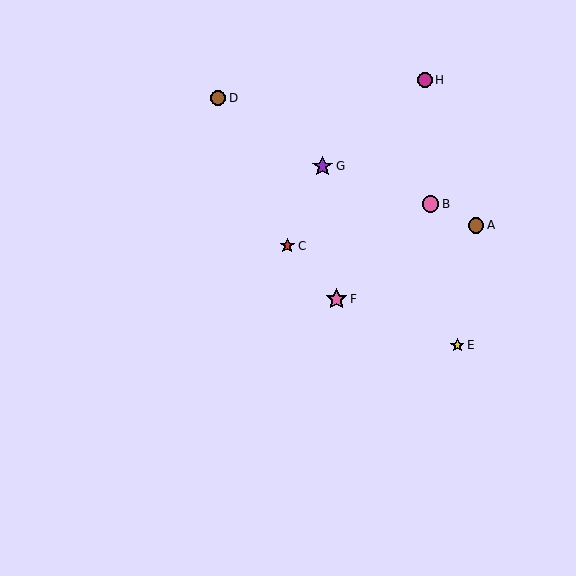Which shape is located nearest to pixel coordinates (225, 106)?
The brown circle (labeled D) at (218, 98) is nearest to that location.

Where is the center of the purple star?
The center of the purple star is at (322, 166).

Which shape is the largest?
The pink star (labeled F) is the largest.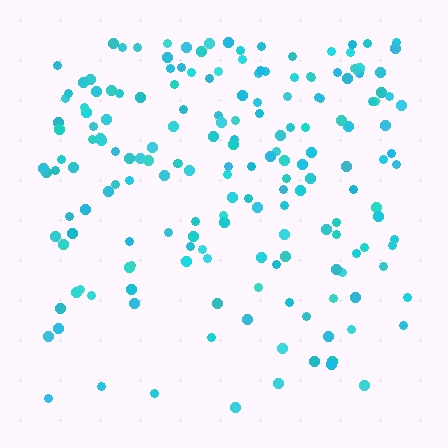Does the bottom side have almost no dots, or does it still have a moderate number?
Still a moderate number, just noticeably fewer than the top.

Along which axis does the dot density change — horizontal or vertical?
Vertical.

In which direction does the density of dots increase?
From bottom to top, with the top side densest.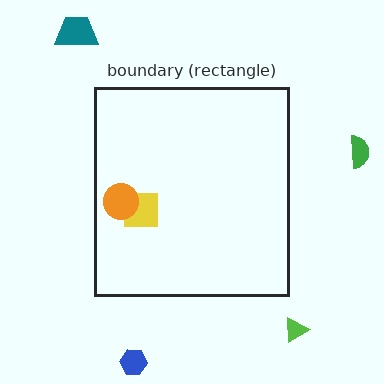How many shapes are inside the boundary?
2 inside, 4 outside.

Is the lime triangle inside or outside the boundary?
Outside.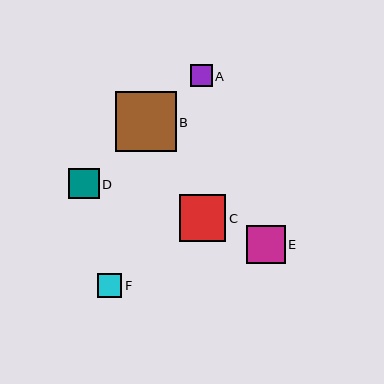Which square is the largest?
Square B is the largest with a size of approximately 60 pixels.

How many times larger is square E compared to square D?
Square E is approximately 1.3 times the size of square D.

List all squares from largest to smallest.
From largest to smallest: B, C, E, D, F, A.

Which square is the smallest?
Square A is the smallest with a size of approximately 21 pixels.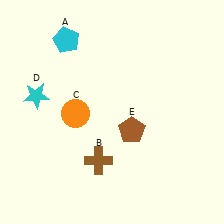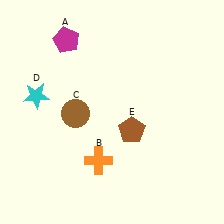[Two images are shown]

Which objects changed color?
A changed from cyan to magenta. B changed from brown to orange. C changed from orange to brown.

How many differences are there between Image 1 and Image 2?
There are 3 differences between the two images.